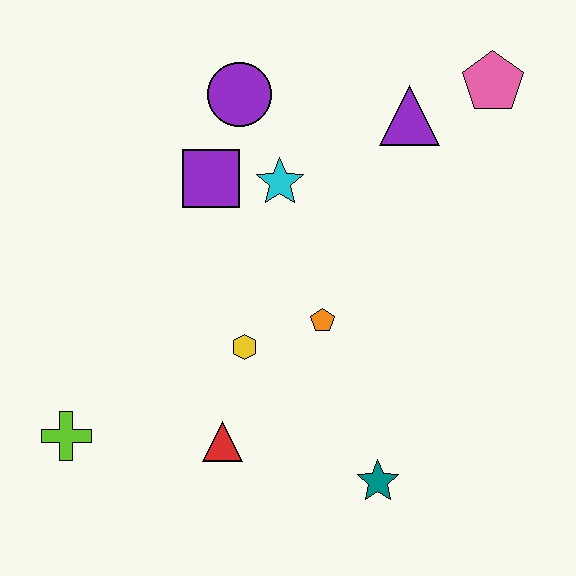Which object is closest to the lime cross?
The red triangle is closest to the lime cross.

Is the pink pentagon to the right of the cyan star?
Yes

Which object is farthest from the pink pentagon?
The lime cross is farthest from the pink pentagon.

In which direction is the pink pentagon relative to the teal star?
The pink pentagon is above the teal star.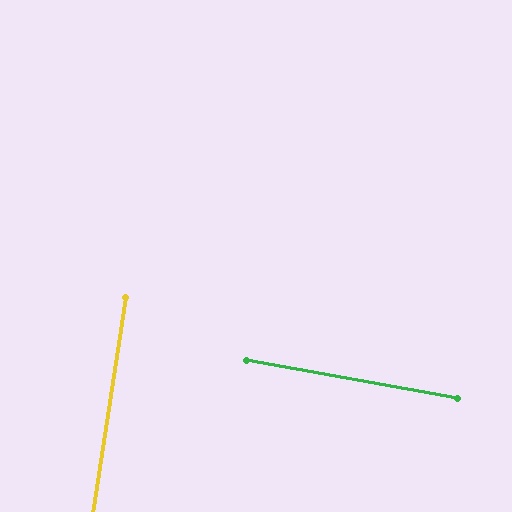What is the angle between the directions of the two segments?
Approximately 88 degrees.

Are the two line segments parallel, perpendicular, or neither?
Perpendicular — they meet at approximately 88°.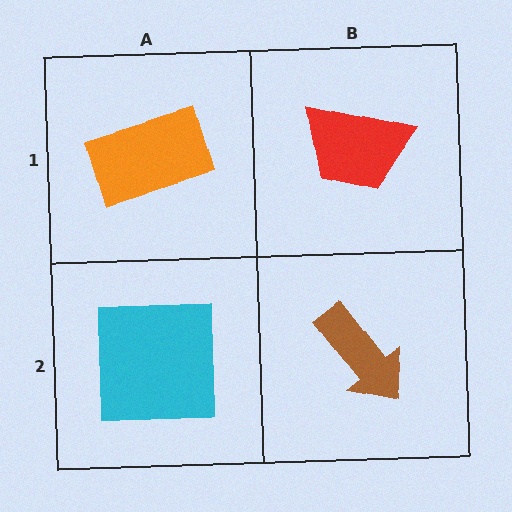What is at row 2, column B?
A brown arrow.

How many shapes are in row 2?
2 shapes.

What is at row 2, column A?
A cyan square.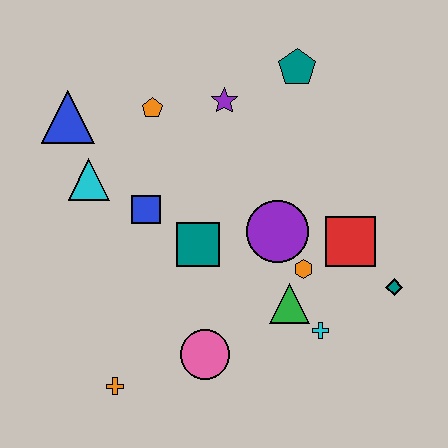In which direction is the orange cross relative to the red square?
The orange cross is to the left of the red square.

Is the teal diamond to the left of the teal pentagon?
No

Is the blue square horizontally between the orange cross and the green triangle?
Yes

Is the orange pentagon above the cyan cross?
Yes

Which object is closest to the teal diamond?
The red square is closest to the teal diamond.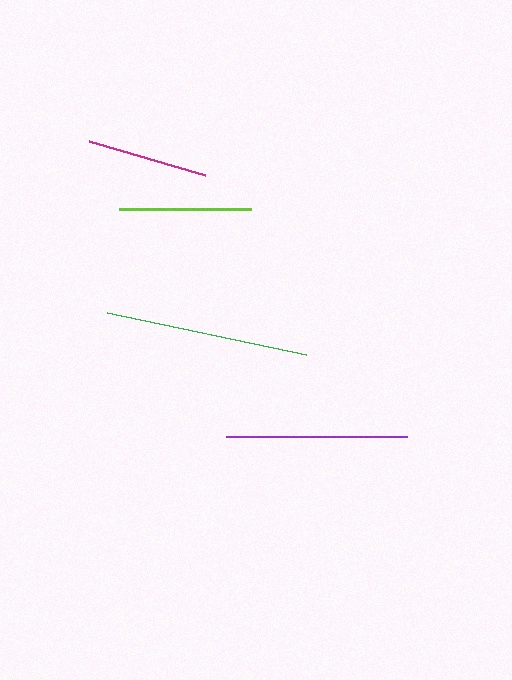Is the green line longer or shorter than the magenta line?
The green line is longer than the magenta line.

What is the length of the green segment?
The green segment is approximately 203 pixels long.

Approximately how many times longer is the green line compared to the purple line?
The green line is approximately 1.1 times the length of the purple line.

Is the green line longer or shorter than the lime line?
The green line is longer than the lime line.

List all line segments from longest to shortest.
From longest to shortest: green, purple, lime, magenta.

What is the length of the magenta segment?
The magenta segment is approximately 121 pixels long.